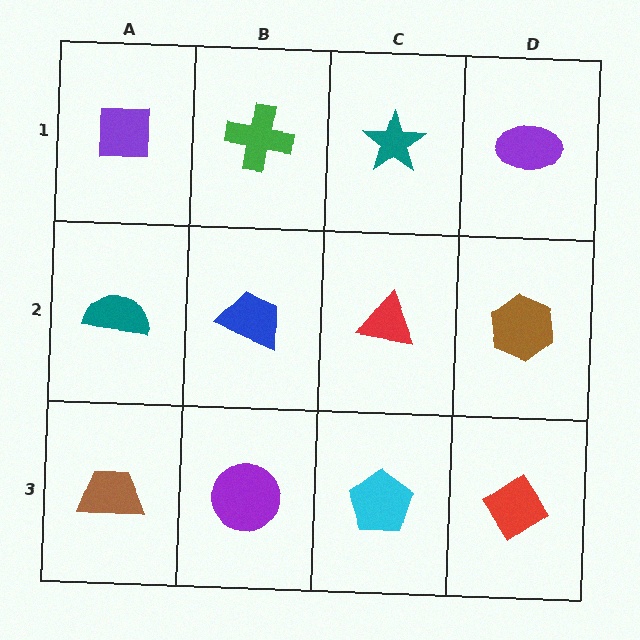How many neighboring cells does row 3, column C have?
3.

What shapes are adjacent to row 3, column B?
A blue trapezoid (row 2, column B), a brown trapezoid (row 3, column A), a cyan pentagon (row 3, column C).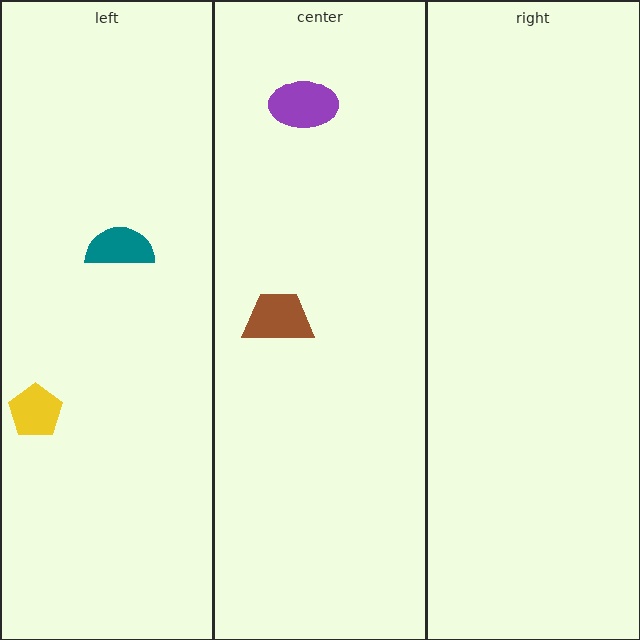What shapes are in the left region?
The yellow pentagon, the teal semicircle.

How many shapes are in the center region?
2.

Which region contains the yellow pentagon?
The left region.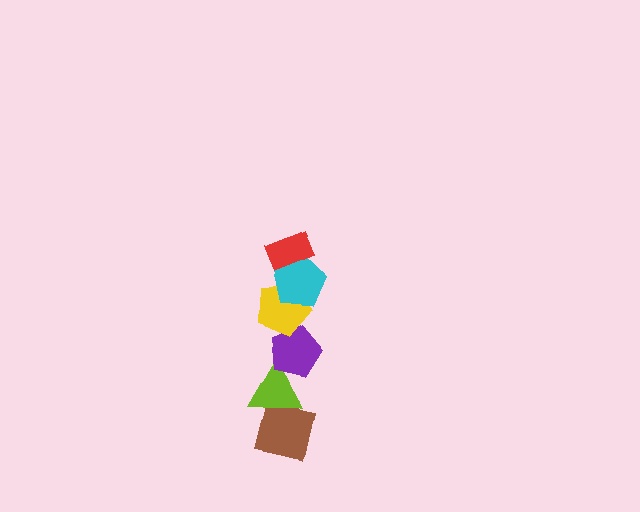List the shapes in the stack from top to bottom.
From top to bottom: the red rectangle, the cyan pentagon, the yellow pentagon, the purple pentagon, the lime triangle, the brown square.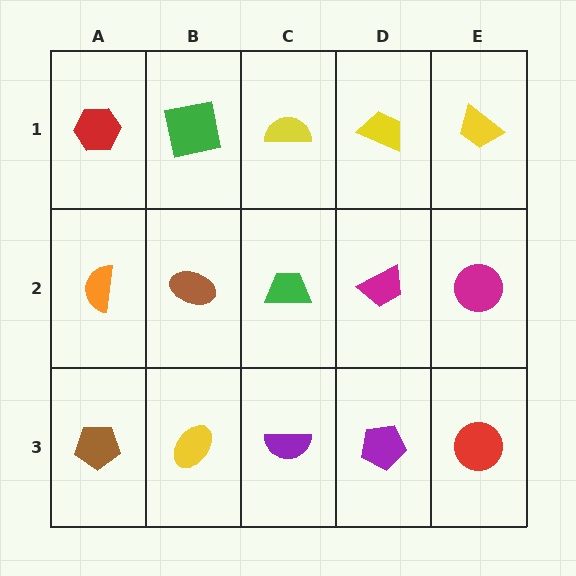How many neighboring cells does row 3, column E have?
2.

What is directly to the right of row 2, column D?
A magenta circle.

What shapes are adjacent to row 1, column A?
An orange semicircle (row 2, column A), a green square (row 1, column B).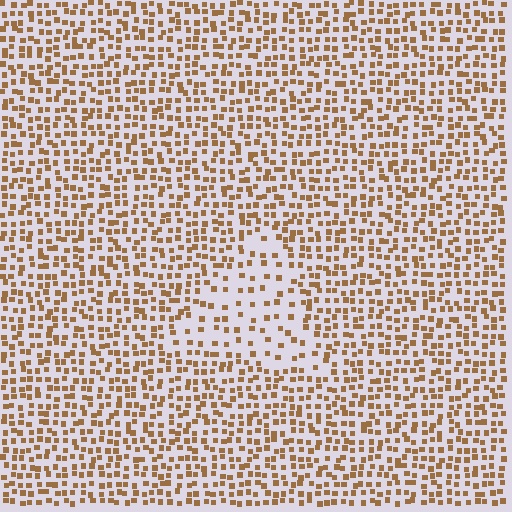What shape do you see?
I see a triangle.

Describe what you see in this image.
The image contains small brown elements arranged at two different densities. A triangle-shaped region is visible where the elements are less densely packed than the surrounding area.